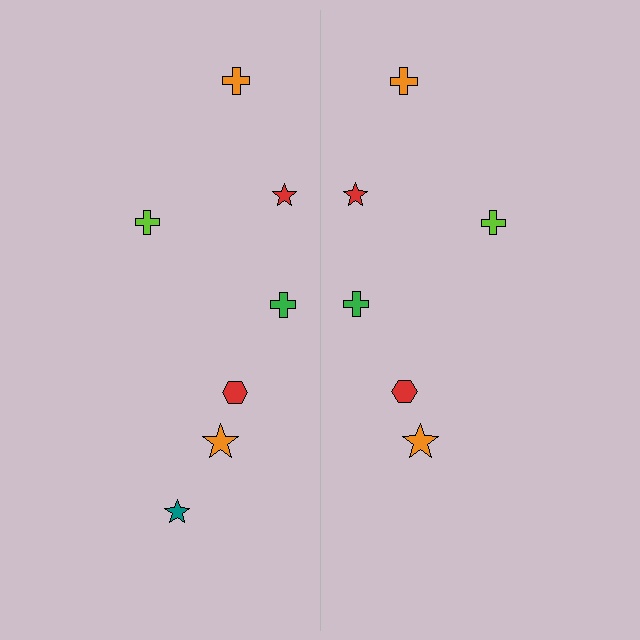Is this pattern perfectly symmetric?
No, the pattern is not perfectly symmetric. A teal star is missing from the right side.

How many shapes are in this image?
There are 13 shapes in this image.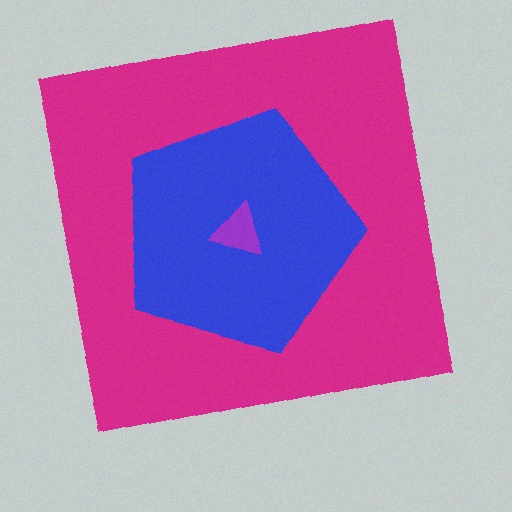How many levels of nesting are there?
3.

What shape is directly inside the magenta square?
The blue pentagon.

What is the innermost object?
The purple triangle.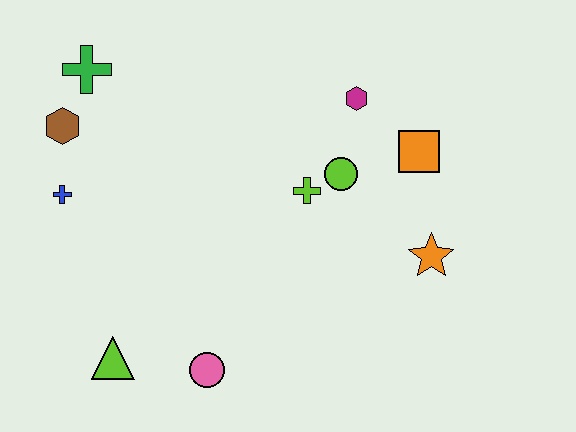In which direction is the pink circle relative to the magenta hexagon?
The pink circle is below the magenta hexagon.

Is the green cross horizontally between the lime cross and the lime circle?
No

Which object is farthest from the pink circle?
The green cross is farthest from the pink circle.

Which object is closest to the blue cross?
The brown hexagon is closest to the blue cross.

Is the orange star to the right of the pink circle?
Yes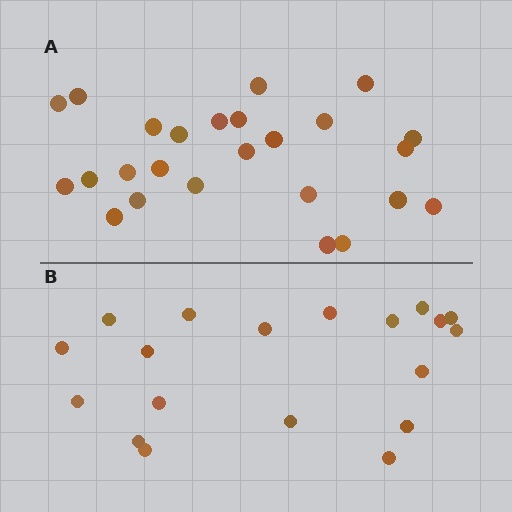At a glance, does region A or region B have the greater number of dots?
Region A (the top region) has more dots.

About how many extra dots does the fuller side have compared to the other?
Region A has about 6 more dots than region B.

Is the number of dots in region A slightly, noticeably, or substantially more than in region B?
Region A has noticeably more, but not dramatically so. The ratio is roughly 1.3 to 1.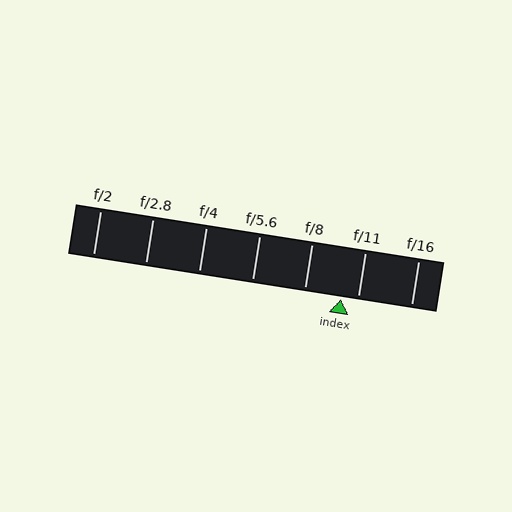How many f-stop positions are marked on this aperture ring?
There are 7 f-stop positions marked.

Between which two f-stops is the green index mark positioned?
The index mark is between f/8 and f/11.